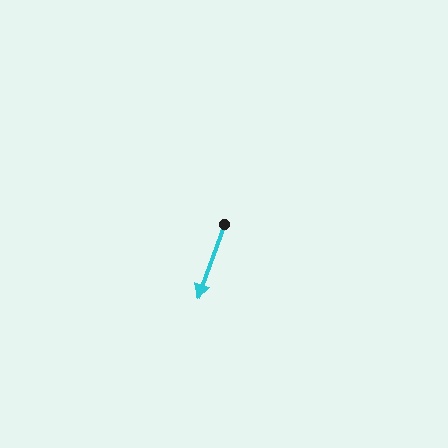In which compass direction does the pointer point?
South.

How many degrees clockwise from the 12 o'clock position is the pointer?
Approximately 200 degrees.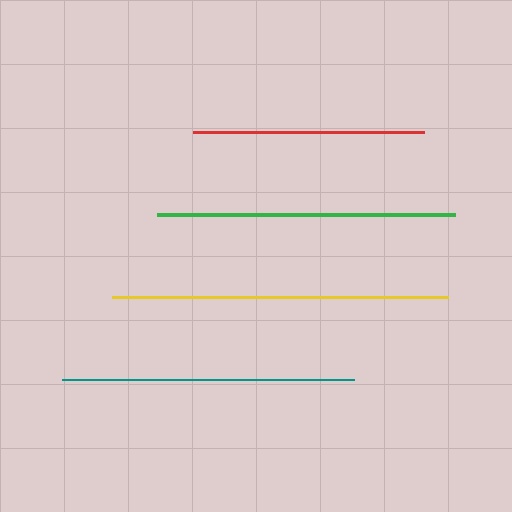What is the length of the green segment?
The green segment is approximately 298 pixels long.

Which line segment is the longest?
The yellow line is the longest at approximately 336 pixels.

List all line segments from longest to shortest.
From longest to shortest: yellow, green, teal, red.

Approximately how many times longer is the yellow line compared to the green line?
The yellow line is approximately 1.1 times the length of the green line.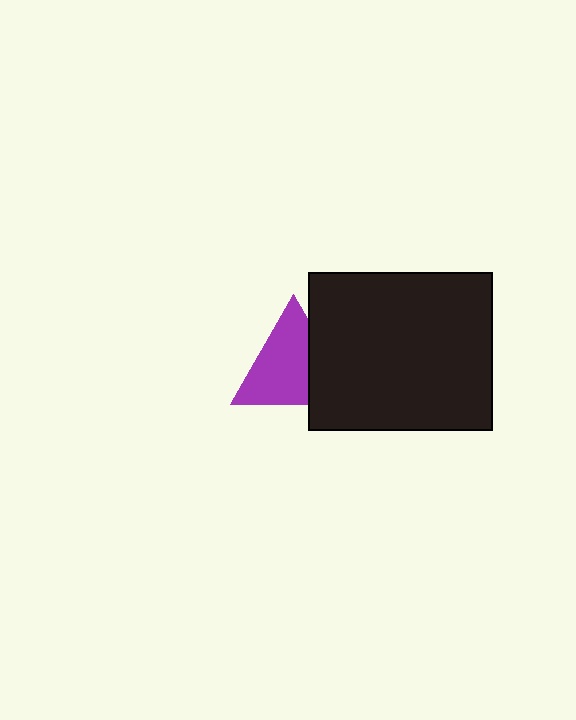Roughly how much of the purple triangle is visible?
Most of it is visible (roughly 69%).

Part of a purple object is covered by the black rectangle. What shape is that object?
It is a triangle.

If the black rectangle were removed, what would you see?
You would see the complete purple triangle.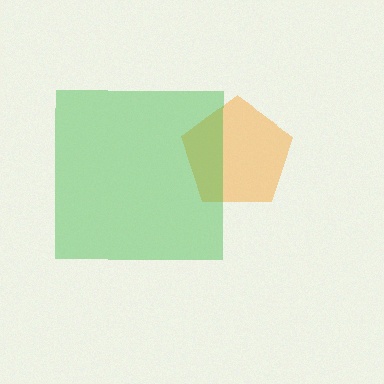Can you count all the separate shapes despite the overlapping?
Yes, there are 2 separate shapes.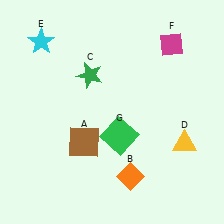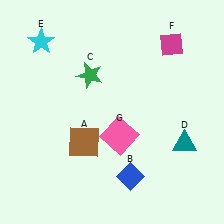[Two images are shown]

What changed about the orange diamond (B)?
In Image 1, B is orange. In Image 2, it changed to blue.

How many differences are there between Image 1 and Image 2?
There are 3 differences between the two images.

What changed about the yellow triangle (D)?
In Image 1, D is yellow. In Image 2, it changed to teal.